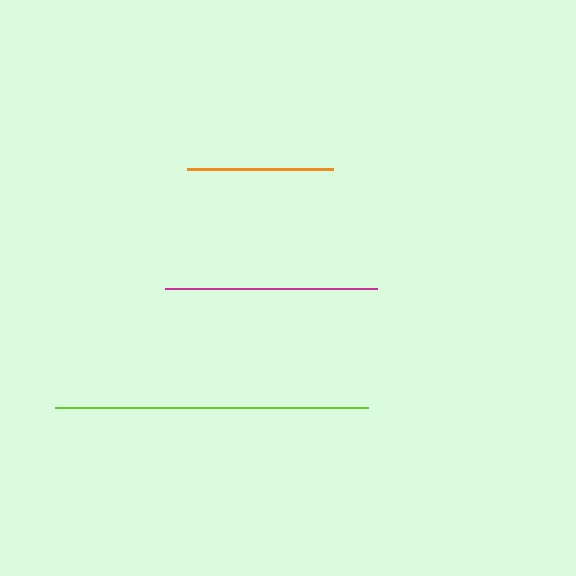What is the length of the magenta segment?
The magenta segment is approximately 212 pixels long.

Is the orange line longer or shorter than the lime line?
The lime line is longer than the orange line.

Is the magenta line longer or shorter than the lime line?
The lime line is longer than the magenta line.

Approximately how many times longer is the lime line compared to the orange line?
The lime line is approximately 2.1 times the length of the orange line.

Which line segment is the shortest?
The orange line is the shortest at approximately 146 pixels.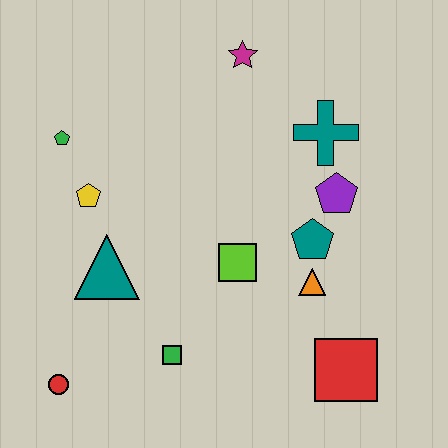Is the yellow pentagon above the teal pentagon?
Yes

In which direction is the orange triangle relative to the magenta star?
The orange triangle is below the magenta star.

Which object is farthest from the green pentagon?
The red square is farthest from the green pentagon.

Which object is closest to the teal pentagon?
The orange triangle is closest to the teal pentagon.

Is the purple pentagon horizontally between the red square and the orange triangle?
Yes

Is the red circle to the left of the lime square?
Yes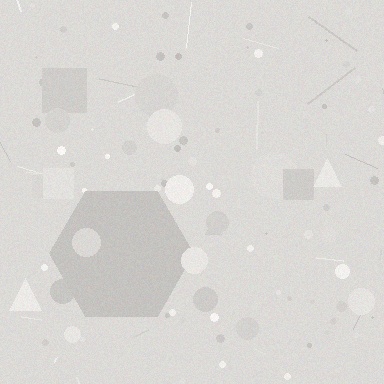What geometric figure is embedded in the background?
A hexagon is embedded in the background.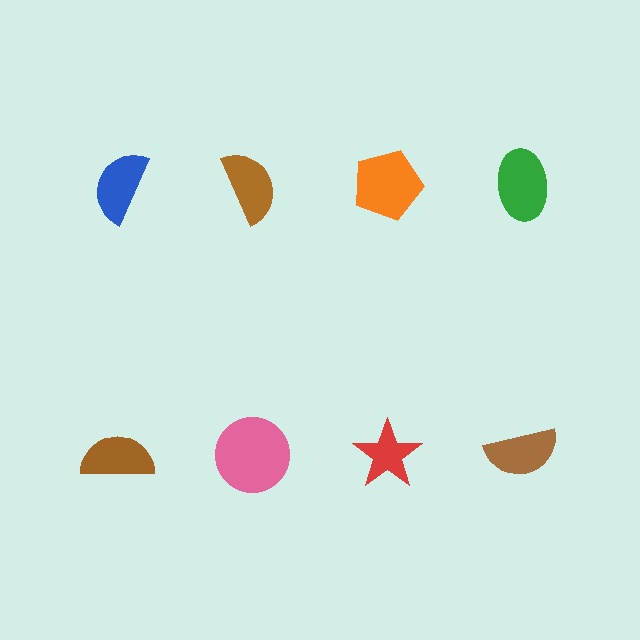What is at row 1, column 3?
An orange pentagon.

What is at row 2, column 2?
A pink circle.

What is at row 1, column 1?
A blue semicircle.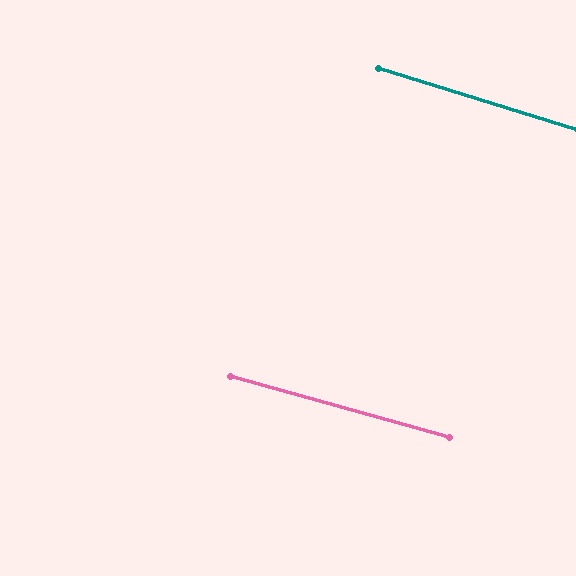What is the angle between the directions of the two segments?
Approximately 2 degrees.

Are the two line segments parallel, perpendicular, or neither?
Parallel — their directions differ by only 1.9°.